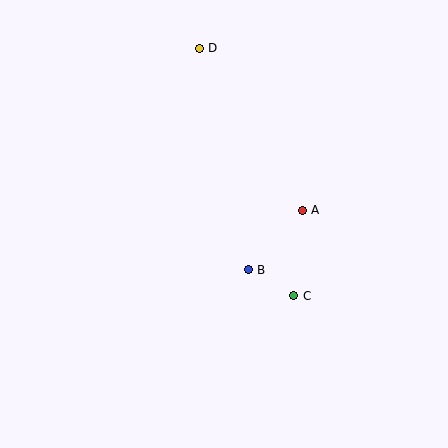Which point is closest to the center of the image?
Point B at (248, 270) is closest to the center.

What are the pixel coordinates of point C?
Point C is at (294, 296).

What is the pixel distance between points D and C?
The distance between D and C is 265 pixels.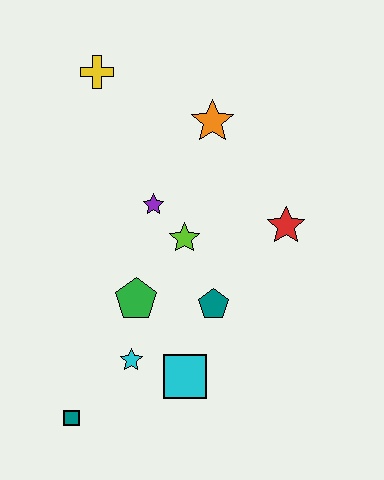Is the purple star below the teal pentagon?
No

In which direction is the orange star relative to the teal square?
The orange star is above the teal square.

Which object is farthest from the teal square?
The yellow cross is farthest from the teal square.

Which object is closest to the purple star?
The lime star is closest to the purple star.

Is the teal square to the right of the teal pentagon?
No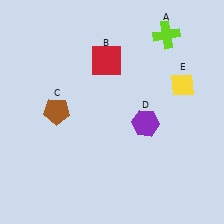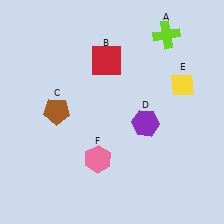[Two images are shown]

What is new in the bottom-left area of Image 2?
A pink hexagon (F) was added in the bottom-left area of Image 2.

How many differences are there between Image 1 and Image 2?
There is 1 difference between the two images.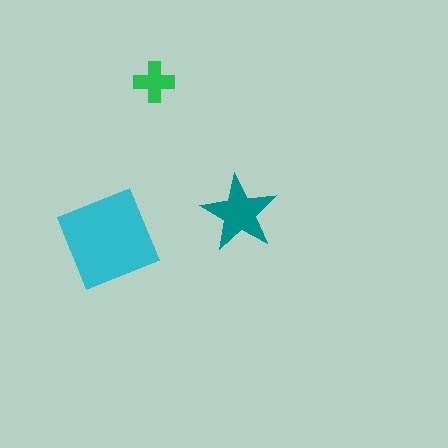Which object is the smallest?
The green cross.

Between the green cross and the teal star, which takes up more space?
The teal star.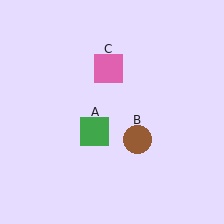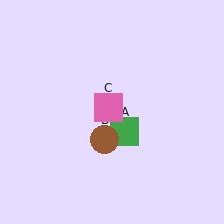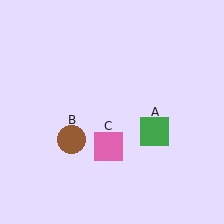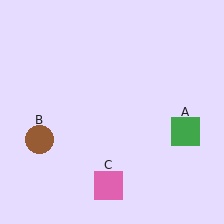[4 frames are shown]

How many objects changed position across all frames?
3 objects changed position: green square (object A), brown circle (object B), pink square (object C).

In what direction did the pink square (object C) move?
The pink square (object C) moved down.